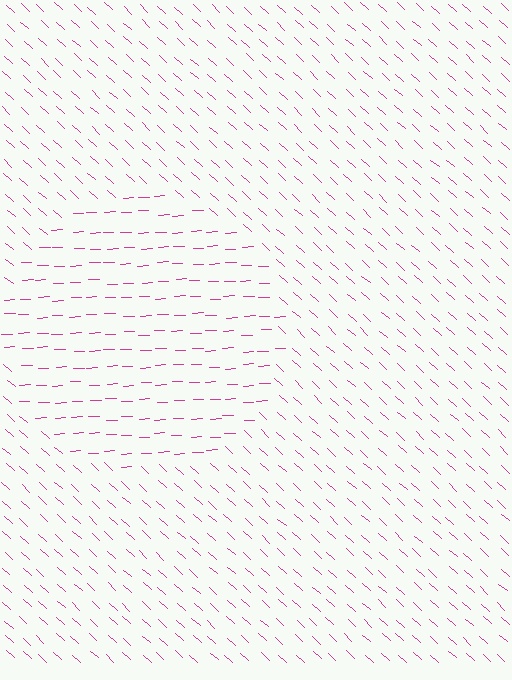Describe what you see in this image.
The image is filled with small magenta line segments. A circle region in the image has lines oriented differently from the surrounding lines, creating a visible texture boundary.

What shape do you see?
I see a circle.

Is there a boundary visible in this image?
Yes, there is a texture boundary formed by a change in line orientation.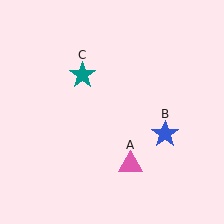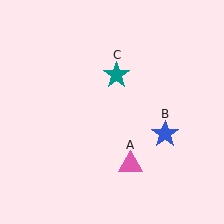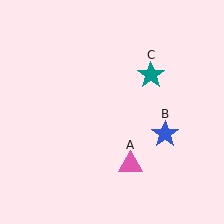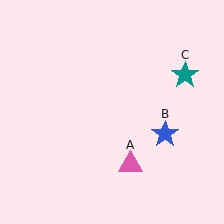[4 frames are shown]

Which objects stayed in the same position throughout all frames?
Pink triangle (object A) and blue star (object B) remained stationary.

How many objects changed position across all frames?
1 object changed position: teal star (object C).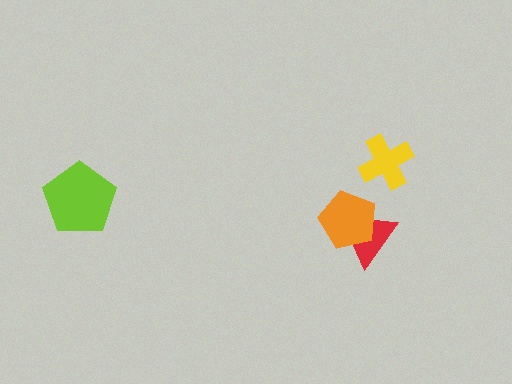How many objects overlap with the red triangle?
1 object overlaps with the red triangle.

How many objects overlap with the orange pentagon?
1 object overlaps with the orange pentagon.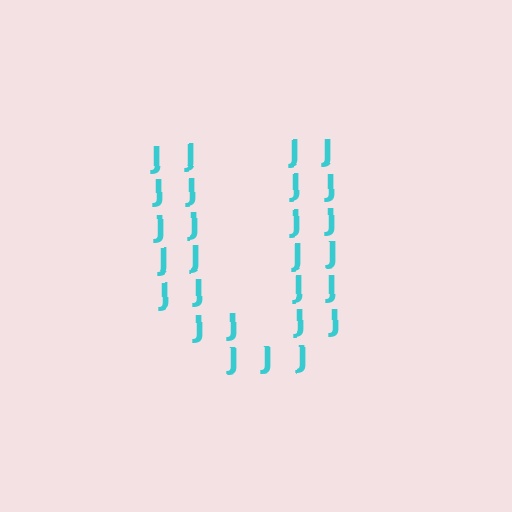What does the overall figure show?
The overall figure shows the letter U.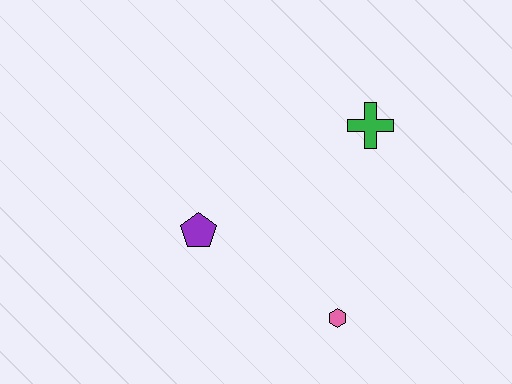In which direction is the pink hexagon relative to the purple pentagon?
The pink hexagon is to the right of the purple pentagon.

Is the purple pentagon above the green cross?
No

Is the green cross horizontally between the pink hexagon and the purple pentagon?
No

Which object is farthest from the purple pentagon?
The green cross is farthest from the purple pentagon.